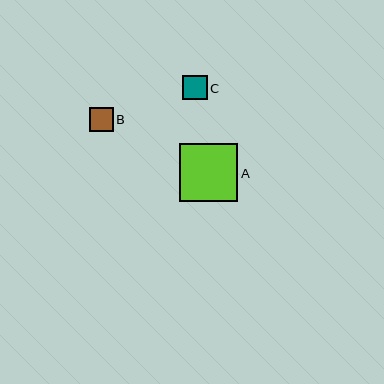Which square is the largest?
Square A is the largest with a size of approximately 58 pixels.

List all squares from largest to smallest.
From largest to smallest: A, C, B.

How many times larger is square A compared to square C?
Square A is approximately 2.4 times the size of square C.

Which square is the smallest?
Square B is the smallest with a size of approximately 24 pixels.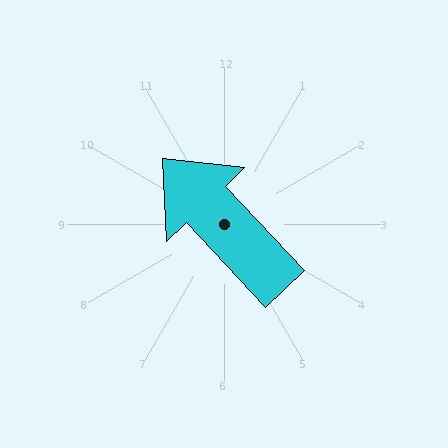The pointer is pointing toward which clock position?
Roughly 11 o'clock.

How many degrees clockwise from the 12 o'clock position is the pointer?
Approximately 317 degrees.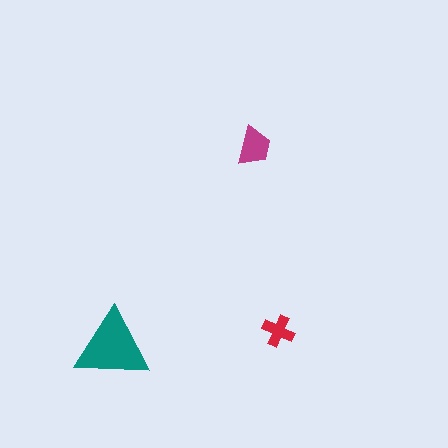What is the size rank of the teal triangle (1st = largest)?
1st.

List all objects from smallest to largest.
The red cross, the magenta trapezoid, the teal triangle.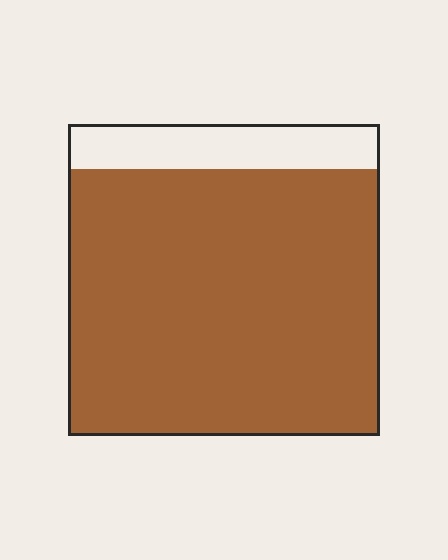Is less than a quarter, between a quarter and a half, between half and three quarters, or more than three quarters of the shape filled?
More than three quarters.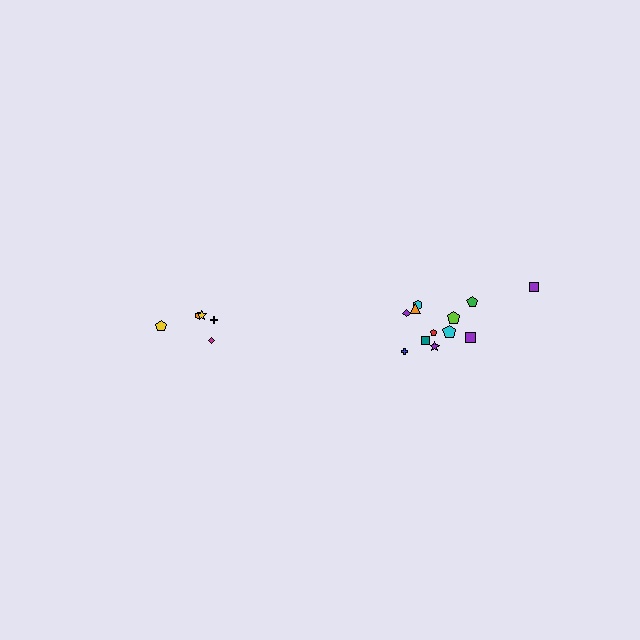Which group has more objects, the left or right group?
The right group.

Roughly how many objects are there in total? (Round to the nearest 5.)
Roughly 15 objects in total.